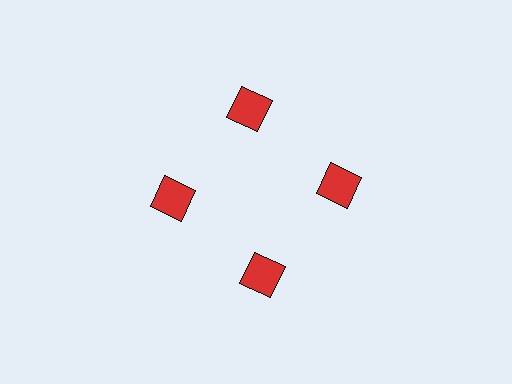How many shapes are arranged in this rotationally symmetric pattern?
There are 4 shapes, arranged in 4 groups of 1.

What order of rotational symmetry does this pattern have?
This pattern has 4-fold rotational symmetry.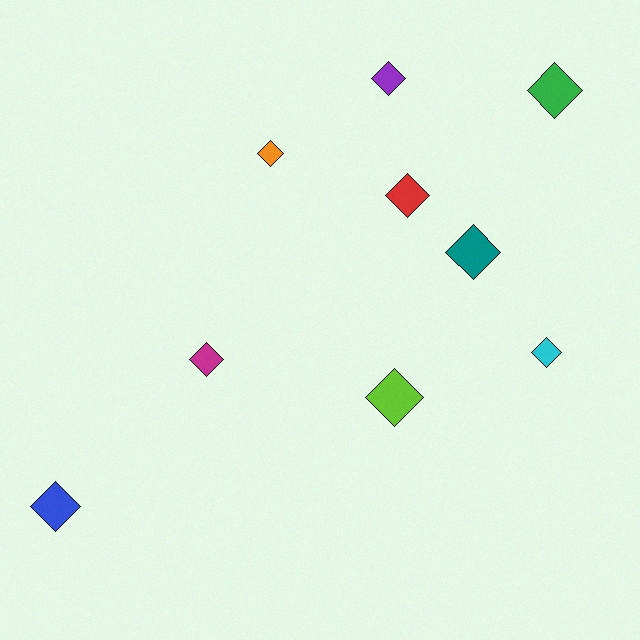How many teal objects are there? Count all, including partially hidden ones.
There is 1 teal object.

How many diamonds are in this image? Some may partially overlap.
There are 9 diamonds.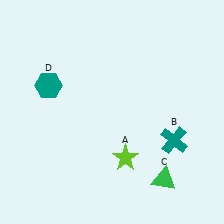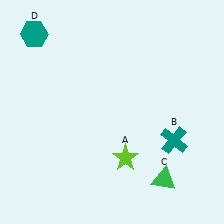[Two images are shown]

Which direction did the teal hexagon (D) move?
The teal hexagon (D) moved up.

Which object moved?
The teal hexagon (D) moved up.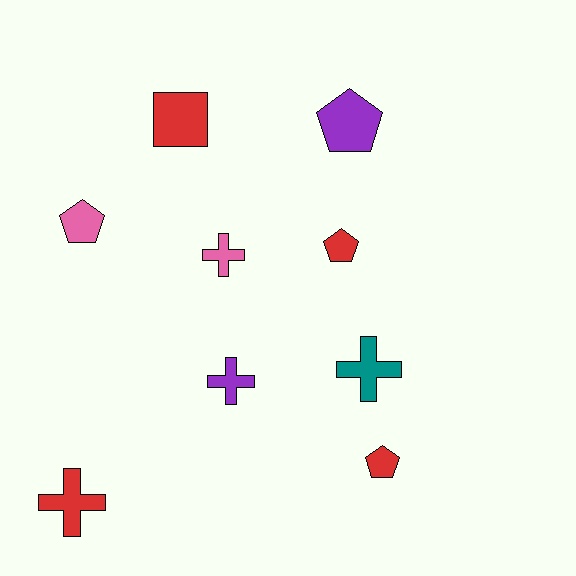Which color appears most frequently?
Red, with 4 objects.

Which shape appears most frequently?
Cross, with 4 objects.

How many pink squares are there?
There are no pink squares.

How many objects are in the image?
There are 9 objects.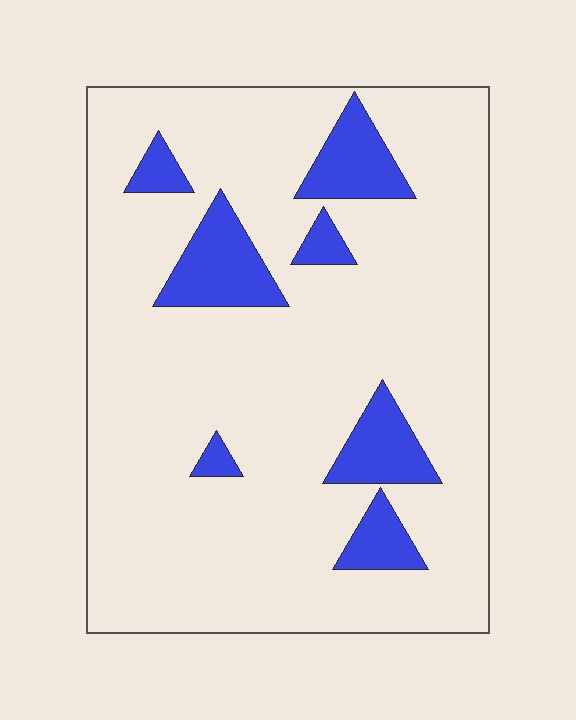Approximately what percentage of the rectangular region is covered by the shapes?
Approximately 15%.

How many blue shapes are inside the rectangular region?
7.